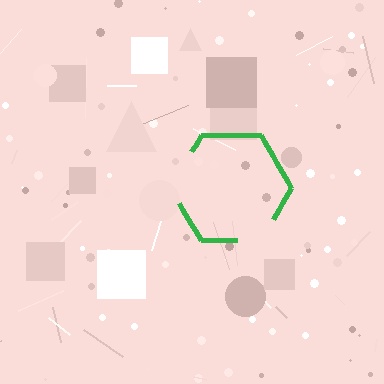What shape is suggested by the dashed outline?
The dashed outline suggests a hexagon.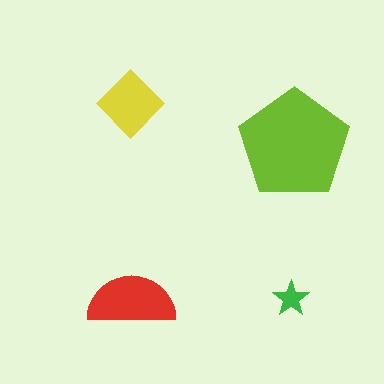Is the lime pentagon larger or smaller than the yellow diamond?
Larger.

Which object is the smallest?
The green star.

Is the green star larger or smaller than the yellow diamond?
Smaller.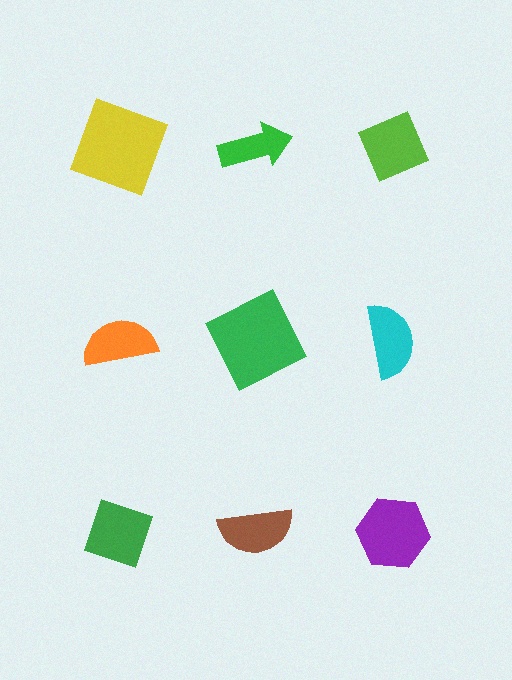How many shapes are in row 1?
3 shapes.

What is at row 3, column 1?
A green diamond.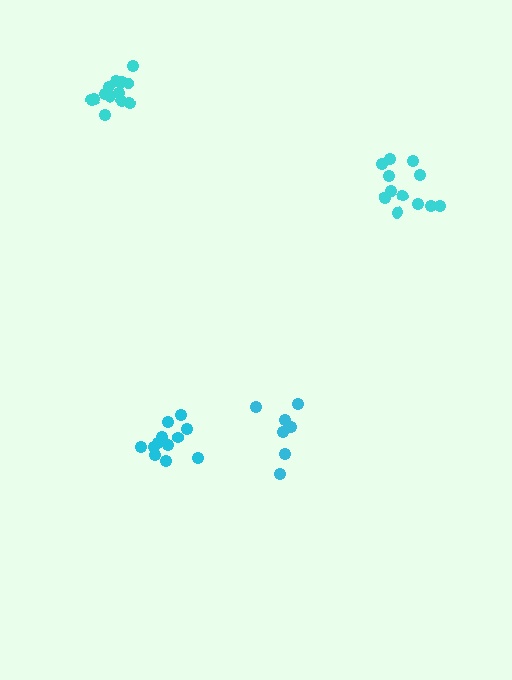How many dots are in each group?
Group 1: 13 dots, Group 2: 7 dots, Group 3: 12 dots, Group 4: 12 dots (44 total).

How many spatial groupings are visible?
There are 4 spatial groupings.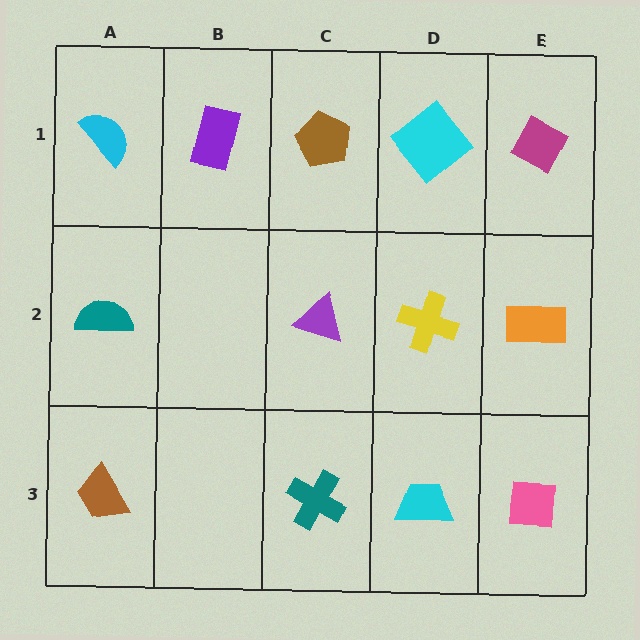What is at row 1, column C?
A brown pentagon.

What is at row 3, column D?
A cyan trapezoid.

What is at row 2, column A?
A teal semicircle.